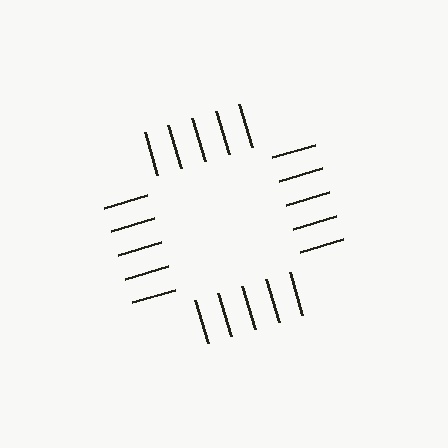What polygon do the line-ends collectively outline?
An illusory square — the line segments terminate on its edges but no continuous stroke is drawn.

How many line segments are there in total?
20 — 5 along each of the 4 edges.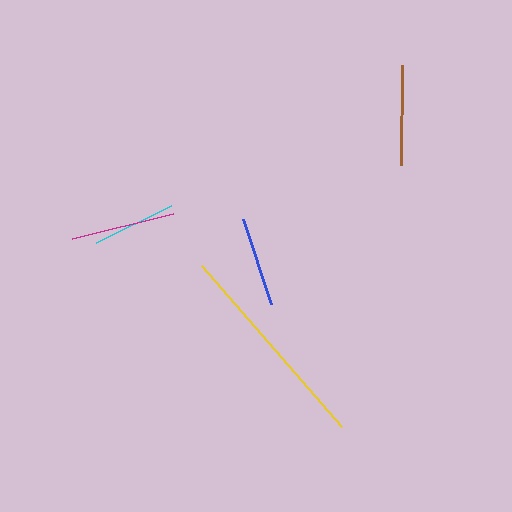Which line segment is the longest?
The yellow line is the longest at approximately 214 pixels.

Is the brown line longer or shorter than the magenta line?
The magenta line is longer than the brown line.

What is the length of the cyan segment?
The cyan segment is approximately 84 pixels long.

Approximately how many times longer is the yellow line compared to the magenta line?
The yellow line is approximately 2.0 times the length of the magenta line.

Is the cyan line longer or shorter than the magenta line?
The magenta line is longer than the cyan line.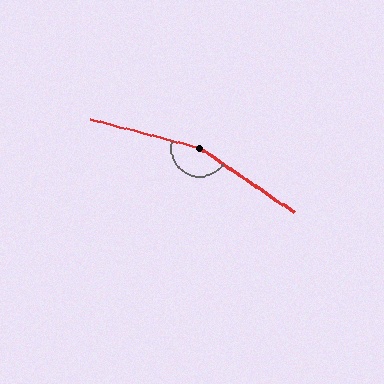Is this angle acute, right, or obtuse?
It is obtuse.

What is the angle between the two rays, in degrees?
Approximately 161 degrees.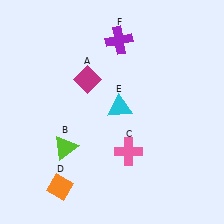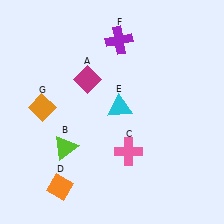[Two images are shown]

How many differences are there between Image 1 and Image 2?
There is 1 difference between the two images.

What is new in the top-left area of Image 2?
An orange diamond (G) was added in the top-left area of Image 2.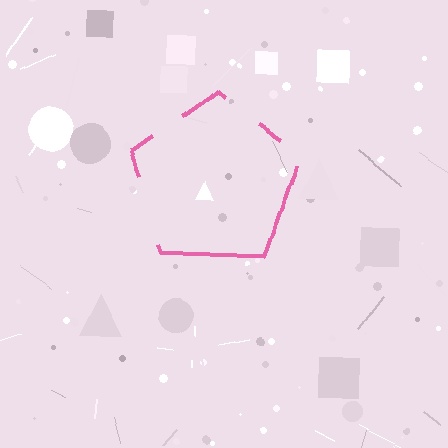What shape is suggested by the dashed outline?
The dashed outline suggests a pentagon.